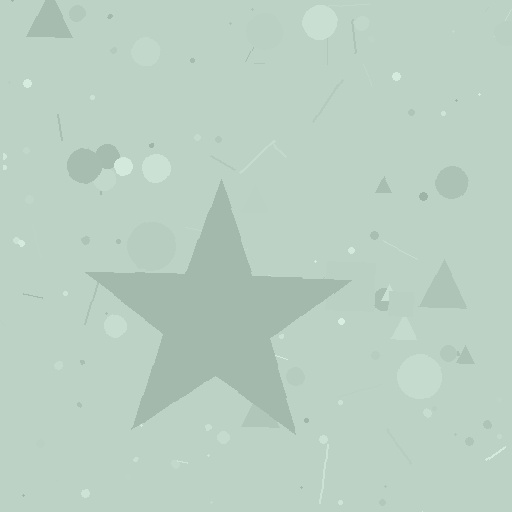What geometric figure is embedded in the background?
A star is embedded in the background.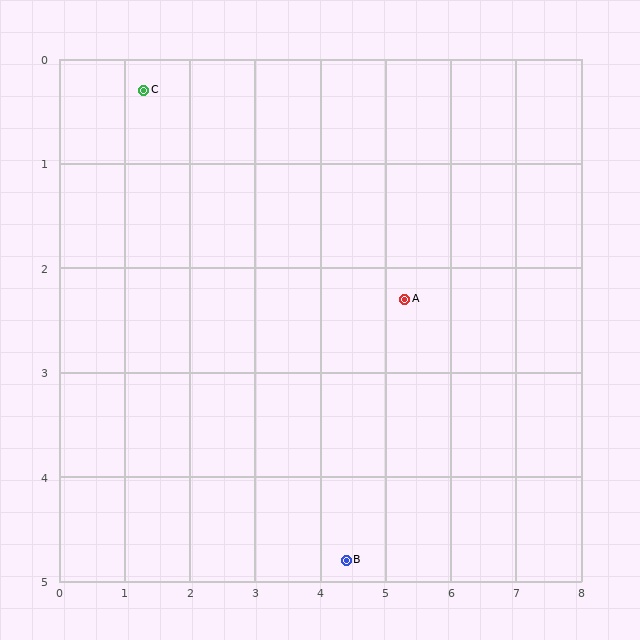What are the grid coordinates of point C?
Point C is at approximately (1.3, 0.3).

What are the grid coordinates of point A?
Point A is at approximately (5.3, 2.3).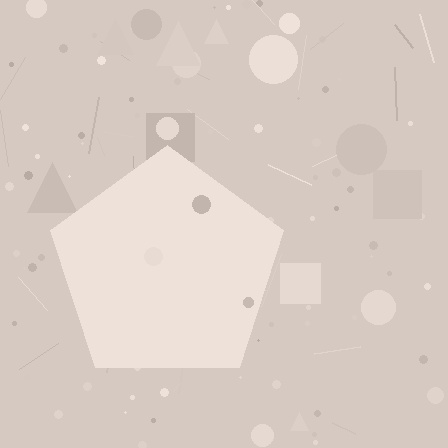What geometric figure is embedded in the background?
A pentagon is embedded in the background.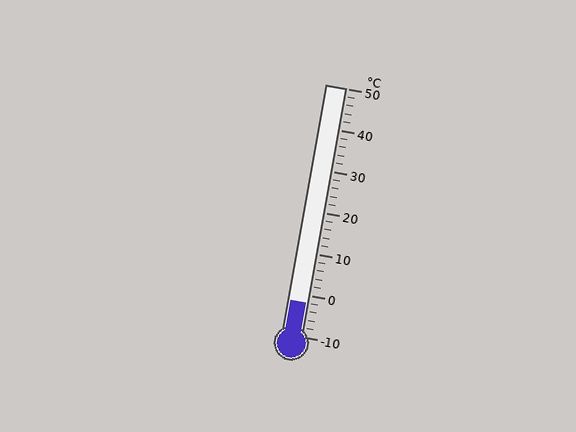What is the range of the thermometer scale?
The thermometer scale ranges from -10°C to 50°C.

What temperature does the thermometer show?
The thermometer shows approximately -2°C.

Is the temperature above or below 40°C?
The temperature is below 40°C.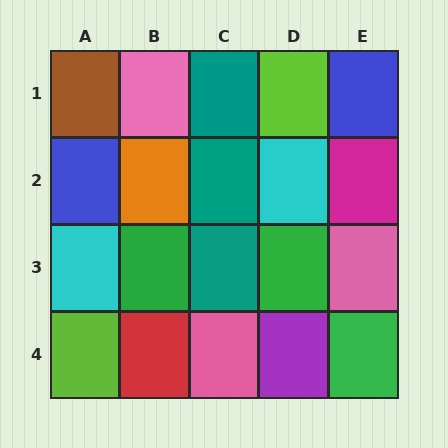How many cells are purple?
1 cell is purple.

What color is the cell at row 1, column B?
Pink.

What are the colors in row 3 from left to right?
Cyan, green, teal, green, pink.